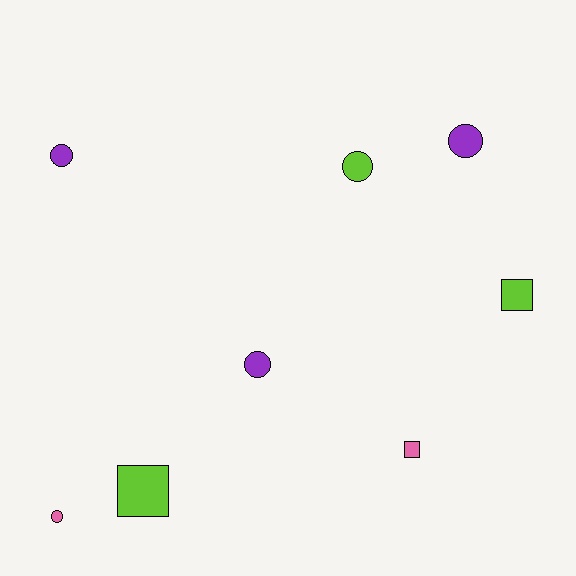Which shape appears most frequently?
Circle, with 5 objects.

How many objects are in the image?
There are 8 objects.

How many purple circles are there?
There are 3 purple circles.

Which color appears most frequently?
Purple, with 3 objects.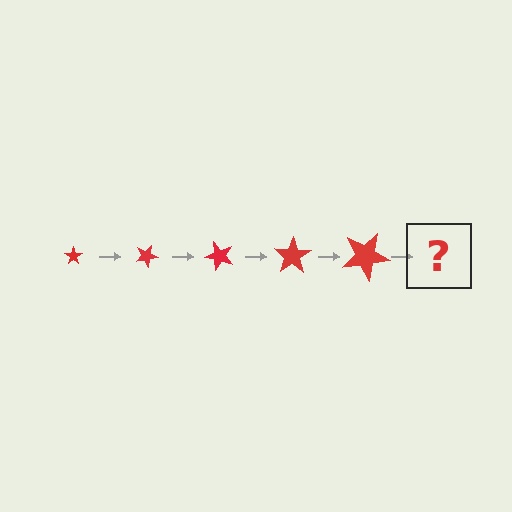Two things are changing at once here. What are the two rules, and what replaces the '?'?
The two rules are that the star grows larger each step and it rotates 25 degrees each step. The '?' should be a star, larger than the previous one and rotated 125 degrees from the start.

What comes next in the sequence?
The next element should be a star, larger than the previous one and rotated 125 degrees from the start.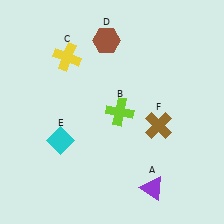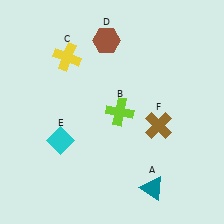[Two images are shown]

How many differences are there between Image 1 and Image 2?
There is 1 difference between the two images.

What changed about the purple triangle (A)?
In Image 1, A is purple. In Image 2, it changed to teal.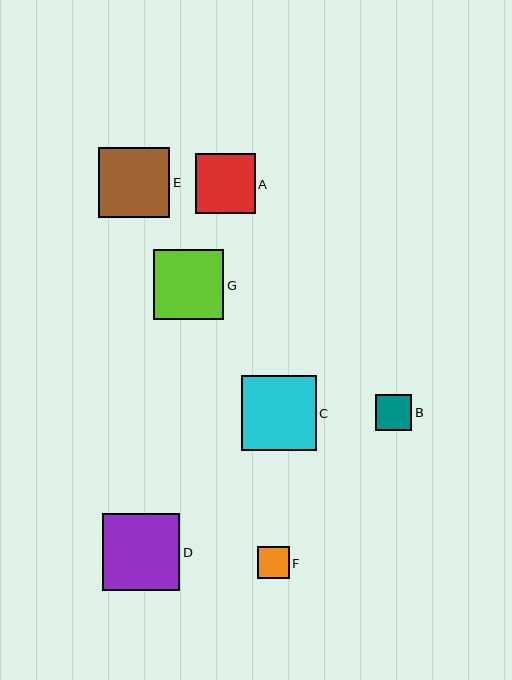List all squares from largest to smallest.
From largest to smallest: D, C, E, G, A, B, F.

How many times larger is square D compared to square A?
Square D is approximately 1.3 times the size of square A.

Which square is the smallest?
Square F is the smallest with a size of approximately 32 pixels.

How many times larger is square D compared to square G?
Square D is approximately 1.1 times the size of square G.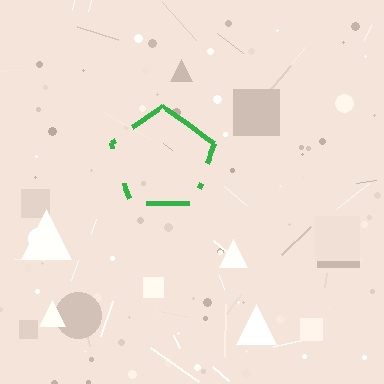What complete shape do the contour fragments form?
The contour fragments form a pentagon.